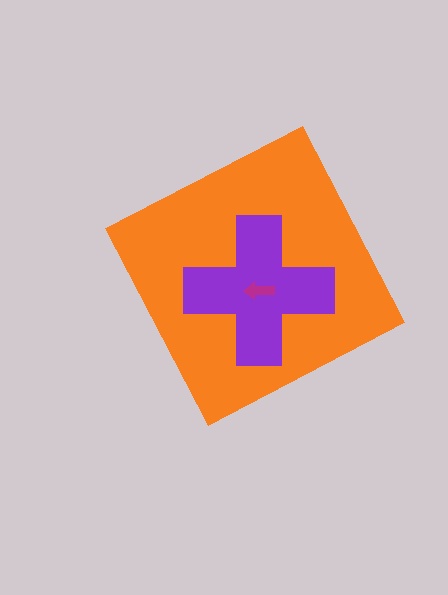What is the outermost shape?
The orange diamond.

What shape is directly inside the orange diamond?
The purple cross.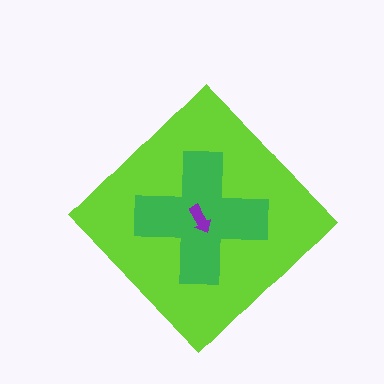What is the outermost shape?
The lime diamond.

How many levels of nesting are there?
3.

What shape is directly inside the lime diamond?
The green cross.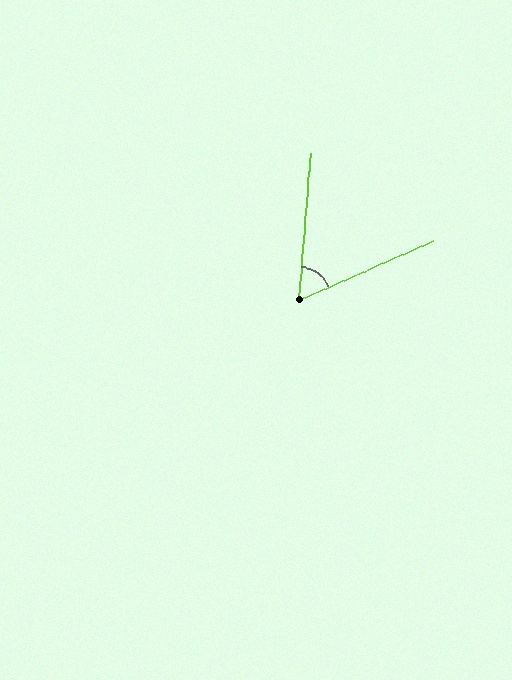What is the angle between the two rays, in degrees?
Approximately 62 degrees.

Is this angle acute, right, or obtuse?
It is acute.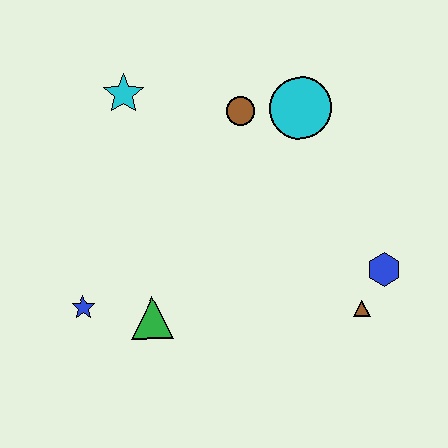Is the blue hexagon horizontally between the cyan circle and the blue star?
No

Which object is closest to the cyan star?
The brown circle is closest to the cyan star.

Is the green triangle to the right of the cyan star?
Yes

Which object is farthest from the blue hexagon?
The cyan star is farthest from the blue hexagon.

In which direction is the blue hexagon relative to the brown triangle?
The blue hexagon is above the brown triangle.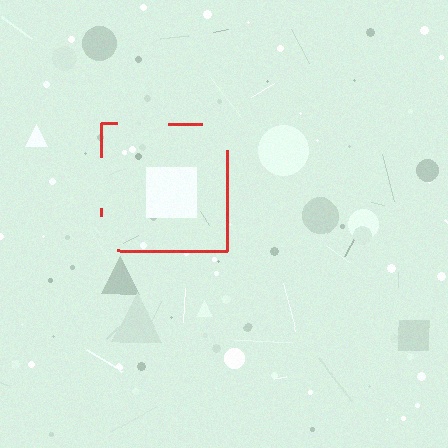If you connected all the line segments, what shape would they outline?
They would outline a square.